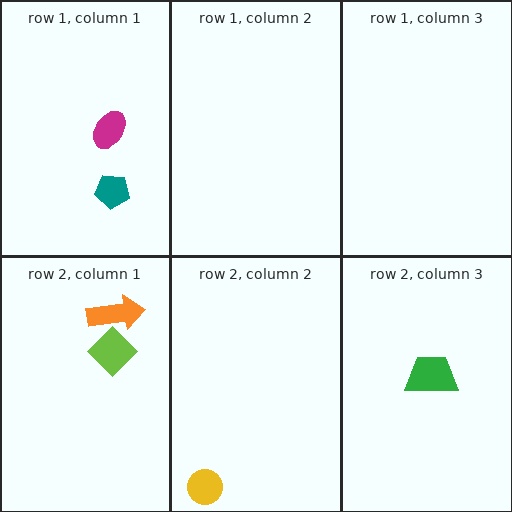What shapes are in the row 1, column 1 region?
The magenta ellipse, the teal pentagon.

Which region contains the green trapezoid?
The row 2, column 3 region.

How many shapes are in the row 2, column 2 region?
1.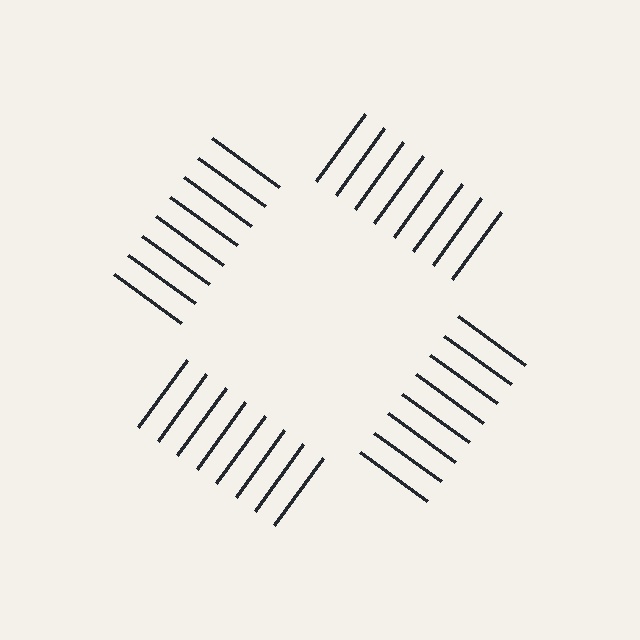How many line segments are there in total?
32 — 8 along each of the 4 edges.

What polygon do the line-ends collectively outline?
An illusory square — the line segments terminate on its edges but no continuous stroke is drawn.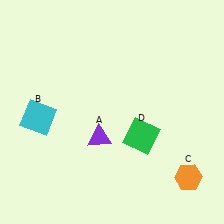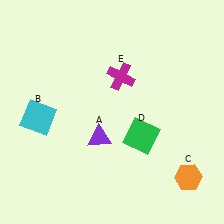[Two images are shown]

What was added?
A magenta cross (E) was added in Image 2.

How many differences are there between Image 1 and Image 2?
There is 1 difference between the two images.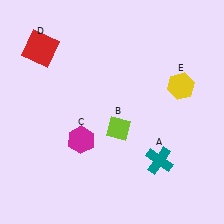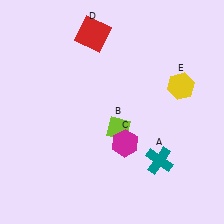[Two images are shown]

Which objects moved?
The objects that moved are: the magenta hexagon (C), the red square (D).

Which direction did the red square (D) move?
The red square (D) moved right.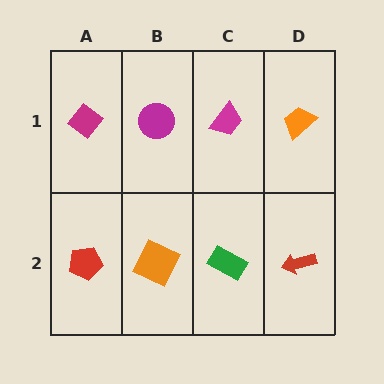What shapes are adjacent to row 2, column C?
A magenta trapezoid (row 1, column C), an orange square (row 2, column B), a red arrow (row 2, column D).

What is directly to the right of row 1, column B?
A magenta trapezoid.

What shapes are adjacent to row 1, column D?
A red arrow (row 2, column D), a magenta trapezoid (row 1, column C).